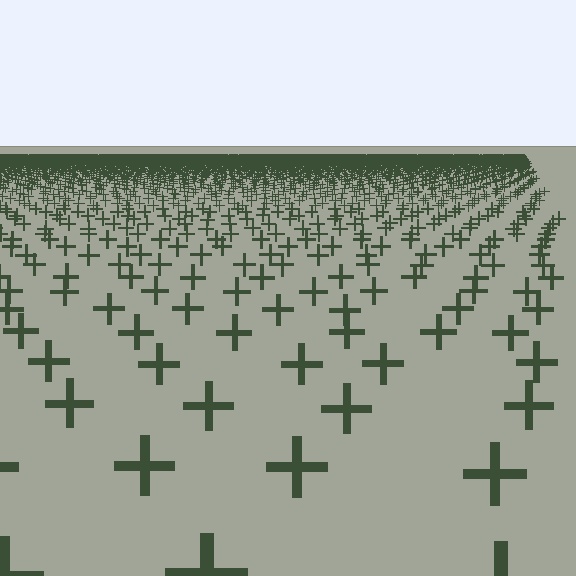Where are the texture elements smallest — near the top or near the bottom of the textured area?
Near the top.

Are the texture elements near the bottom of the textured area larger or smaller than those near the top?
Larger. Near the bottom, elements are closer to the viewer and appear at a bigger on-screen size.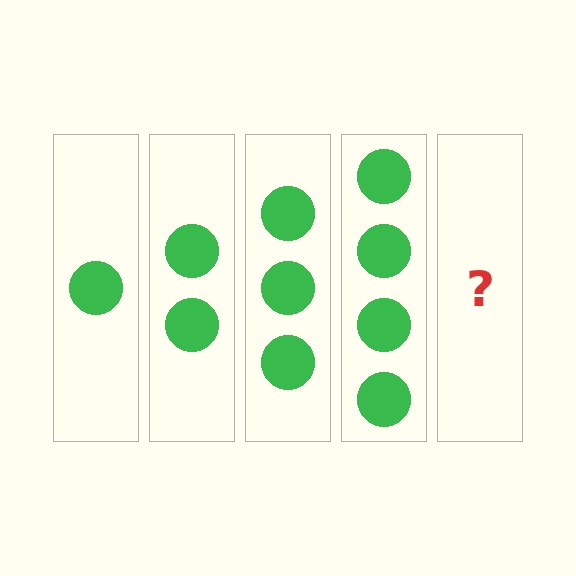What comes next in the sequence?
The next element should be 5 circles.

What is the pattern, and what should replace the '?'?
The pattern is that each step adds one more circle. The '?' should be 5 circles.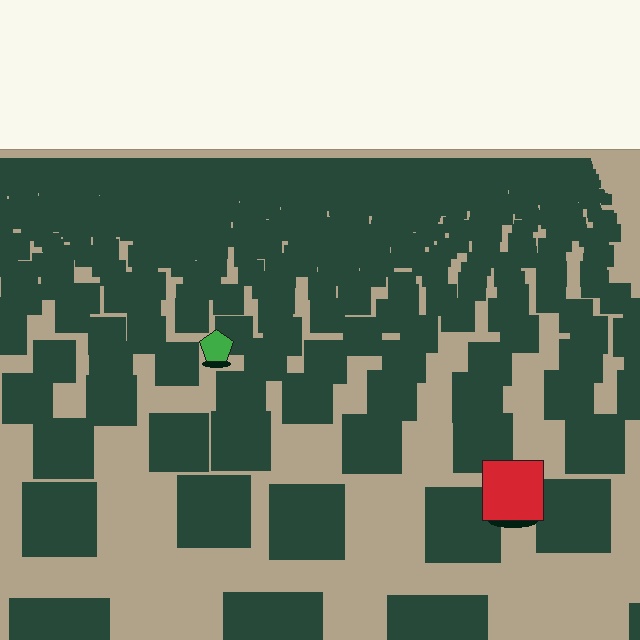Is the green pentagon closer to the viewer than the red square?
No. The red square is closer — you can tell from the texture gradient: the ground texture is coarser near it.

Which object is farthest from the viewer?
The green pentagon is farthest from the viewer. It appears smaller and the ground texture around it is denser.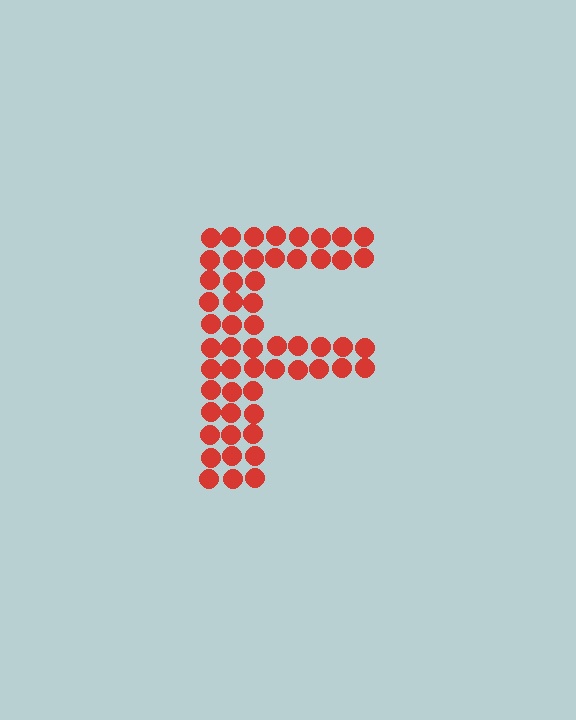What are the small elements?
The small elements are circles.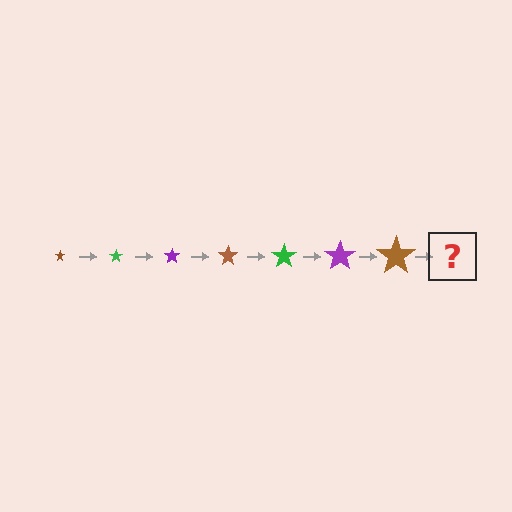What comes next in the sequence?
The next element should be a green star, larger than the previous one.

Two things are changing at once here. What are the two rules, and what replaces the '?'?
The two rules are that the star grows larger each step and the color cycles through brown, green, and purple. The '?' should be a green star, larger than the previous one.